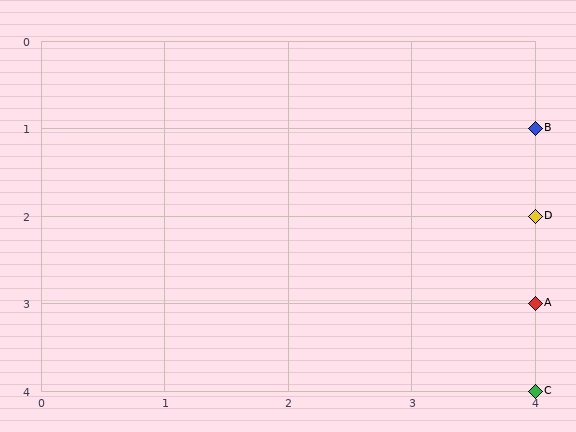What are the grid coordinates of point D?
Point D is at grid coordinates (4, 2).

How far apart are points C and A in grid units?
Points C and A are 1 row apart.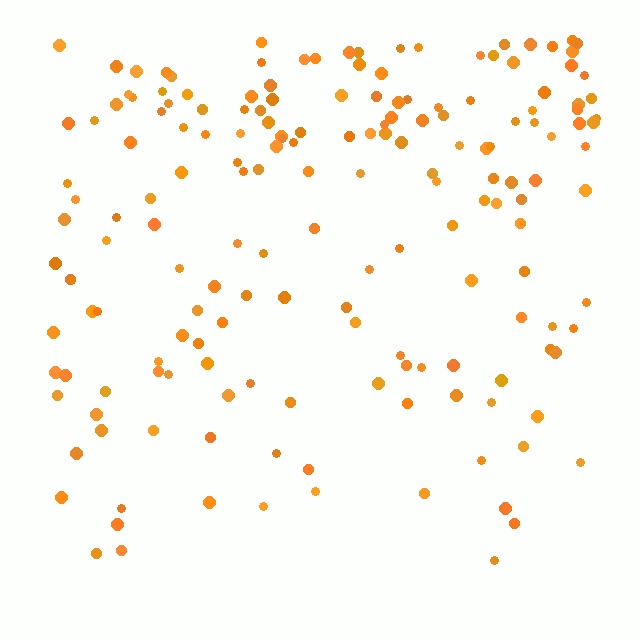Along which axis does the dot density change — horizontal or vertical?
Vertical.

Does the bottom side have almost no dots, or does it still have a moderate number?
Still a moderate number, just noticeably fewer than the top.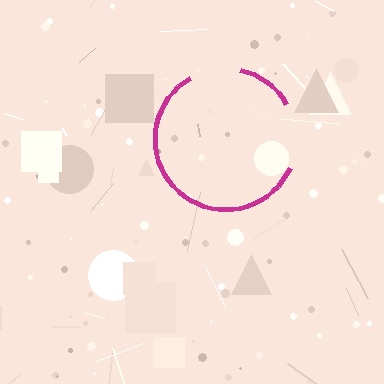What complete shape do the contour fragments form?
The contour fragments form a circle.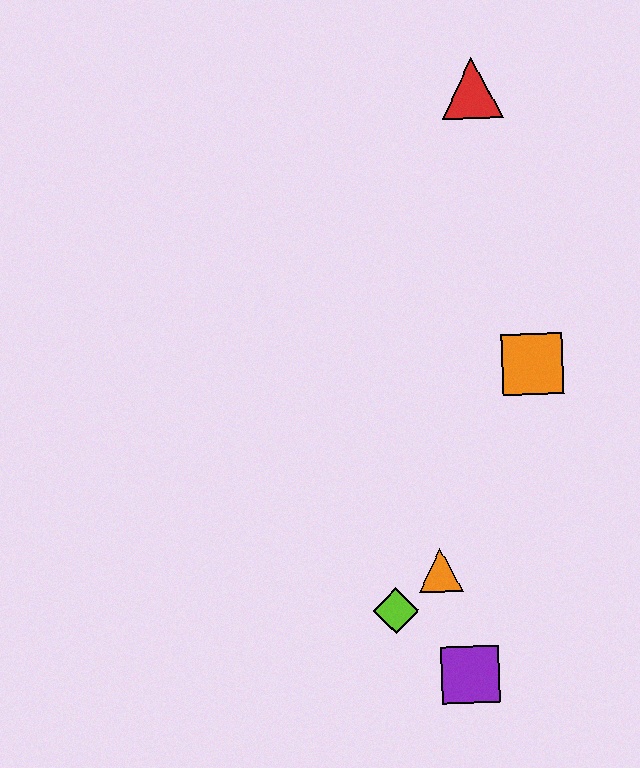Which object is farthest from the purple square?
The red triangle is farthest from the purple square.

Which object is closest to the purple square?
The lime diamond is closest to the purple square.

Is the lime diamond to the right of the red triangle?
No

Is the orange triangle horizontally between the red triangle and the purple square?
No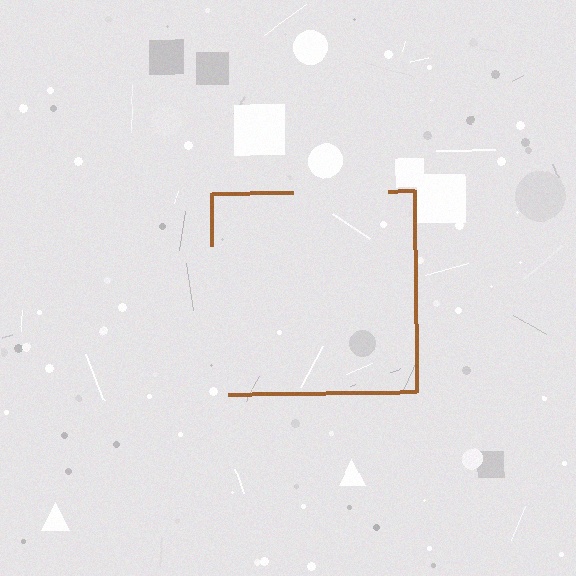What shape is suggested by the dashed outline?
The dashed outline suggests a square.